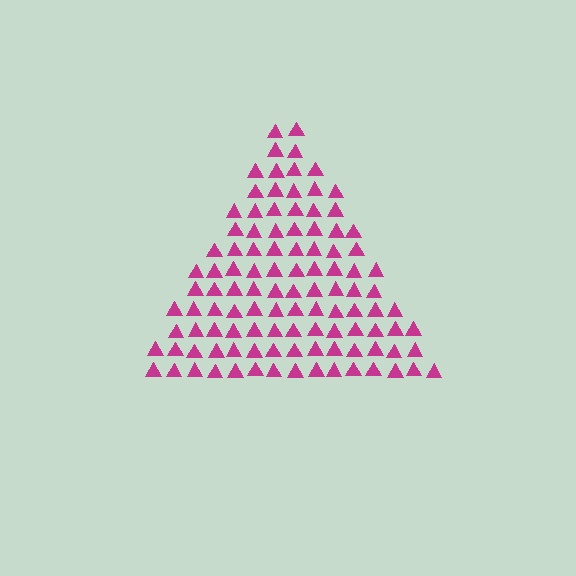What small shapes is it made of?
It is made of small triangles.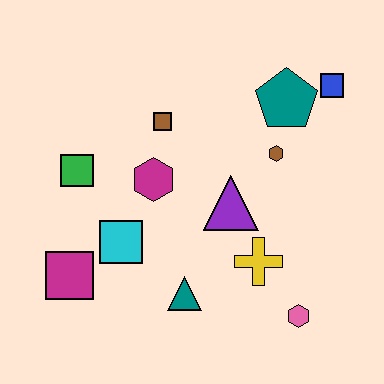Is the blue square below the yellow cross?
No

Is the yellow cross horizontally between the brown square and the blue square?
Yes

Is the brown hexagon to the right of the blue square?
No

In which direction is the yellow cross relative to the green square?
The yellow cross is to the right of the green square.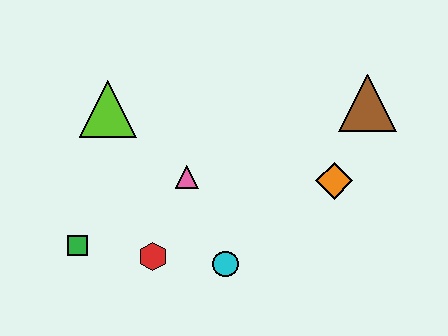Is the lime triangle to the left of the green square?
No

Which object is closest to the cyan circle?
The red hexagon is closest to the cyan circle.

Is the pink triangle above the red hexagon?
Yes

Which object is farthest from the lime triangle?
The brown triangle is farthest from the lime triangle.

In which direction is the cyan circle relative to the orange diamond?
The cyan circle is to the left of the orange diamond.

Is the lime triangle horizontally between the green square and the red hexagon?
Yes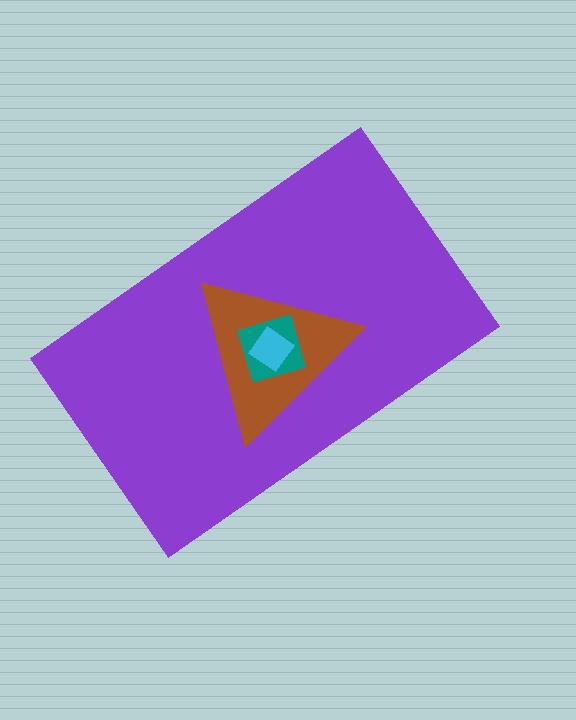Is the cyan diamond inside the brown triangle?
Yes.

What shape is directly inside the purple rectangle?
The brown triangle.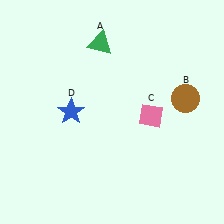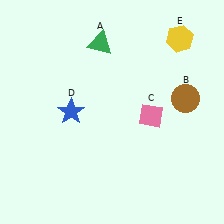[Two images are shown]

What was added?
A yellow hexagon (E) was added in Image 2.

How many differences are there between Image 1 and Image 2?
There is 1 difference between the two images.